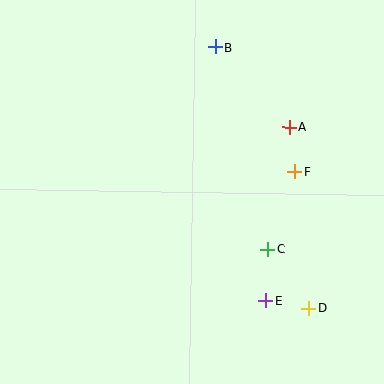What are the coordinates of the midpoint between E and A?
The midpoint between E and A is at (278, 214).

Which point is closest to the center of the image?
Point C at (268, 249) is closest to the center.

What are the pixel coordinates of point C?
Point C is at (268, 249).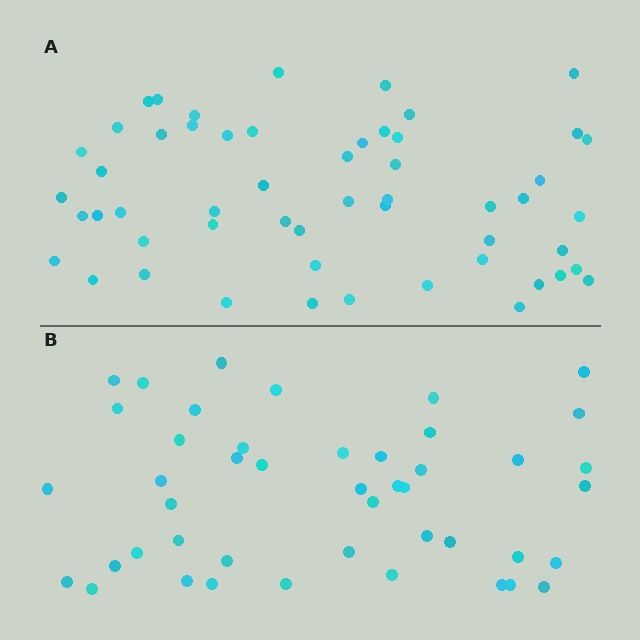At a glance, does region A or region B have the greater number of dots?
Region A (the top region) has more dots.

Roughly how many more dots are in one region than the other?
Region A has roughly 8 or so more dots than region B.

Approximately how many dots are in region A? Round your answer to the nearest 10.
About 50 dots. (The exact count is 54, which rounds to 50.)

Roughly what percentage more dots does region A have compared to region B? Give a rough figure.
About 20% more.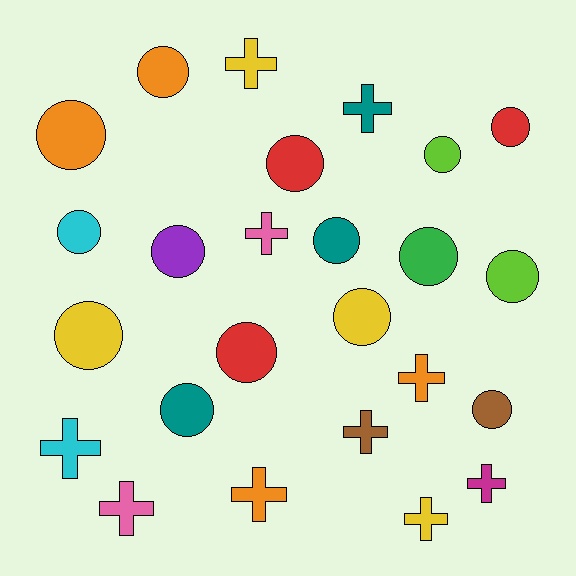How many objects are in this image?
There are 25 objects.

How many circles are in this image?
There are 15 circles.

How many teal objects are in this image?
There are 3 teal objects.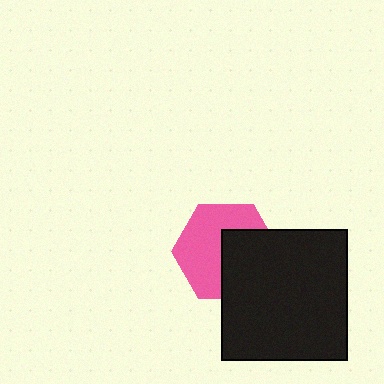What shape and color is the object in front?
The object in front is a black rectangle.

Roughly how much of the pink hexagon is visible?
About half of it is visible (roughly 57%).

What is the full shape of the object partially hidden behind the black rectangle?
The partially hidden object is a pink hexagon.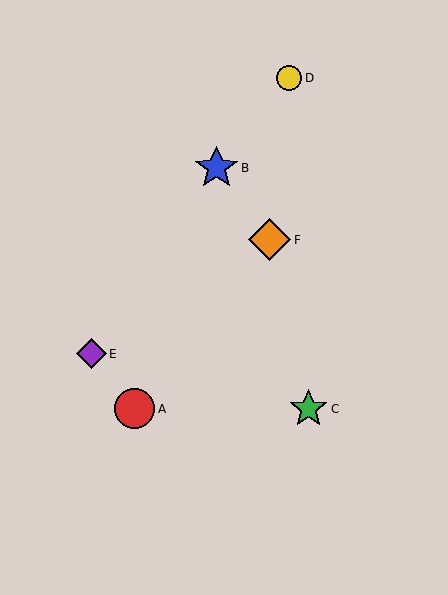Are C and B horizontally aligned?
No, C is at y≈409 and B is at y≈168.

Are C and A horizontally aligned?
Yes, both are at y≈409.